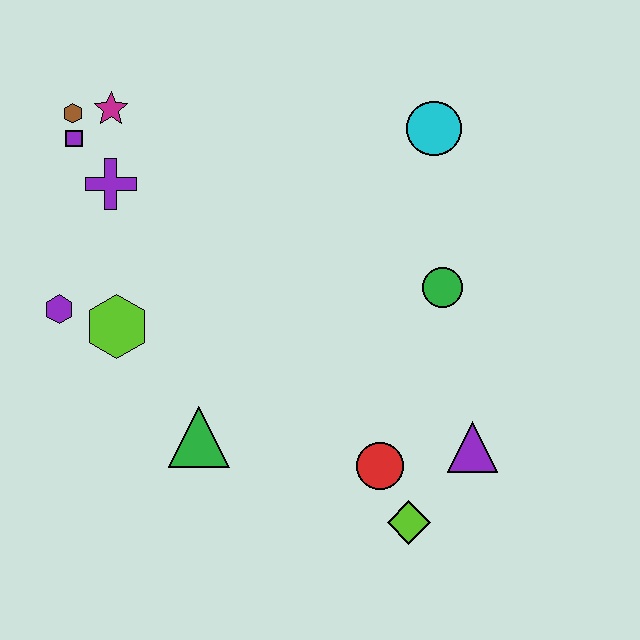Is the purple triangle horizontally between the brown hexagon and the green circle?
No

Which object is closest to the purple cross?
The purple square is closest to the purple cross.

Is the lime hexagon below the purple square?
Yes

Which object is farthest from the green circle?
The brown hexagon is farthest from the green circle.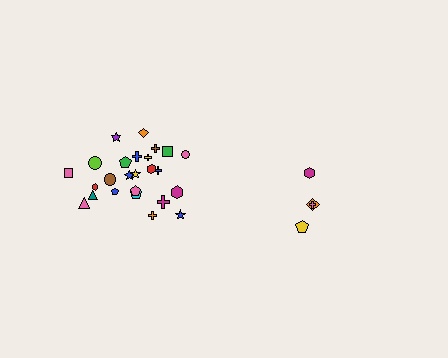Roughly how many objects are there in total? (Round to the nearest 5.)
Roughly 30 objects in total.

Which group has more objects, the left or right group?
The left group.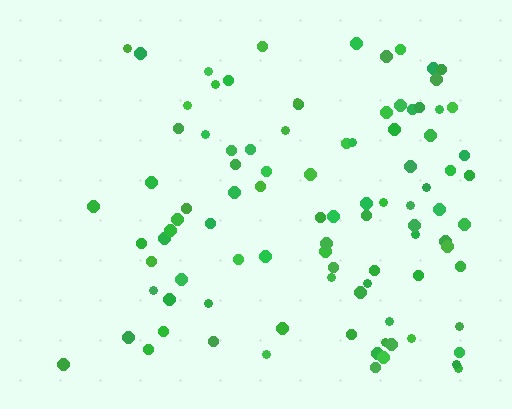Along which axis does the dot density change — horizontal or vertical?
Horizontal.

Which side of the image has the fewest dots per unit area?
The left.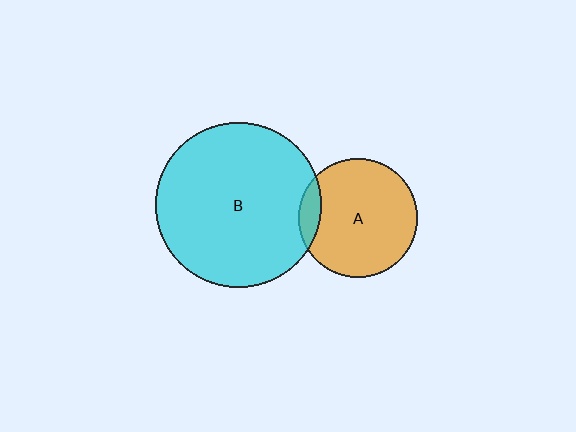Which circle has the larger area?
Circle B (cyan).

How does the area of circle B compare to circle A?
Approximately 1.9 times.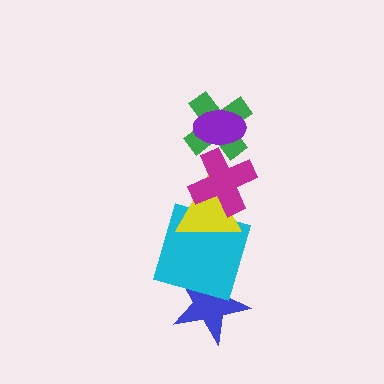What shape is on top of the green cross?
The purple ellipse is on top of the green cross.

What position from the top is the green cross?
The green cross is 2nd from the top.